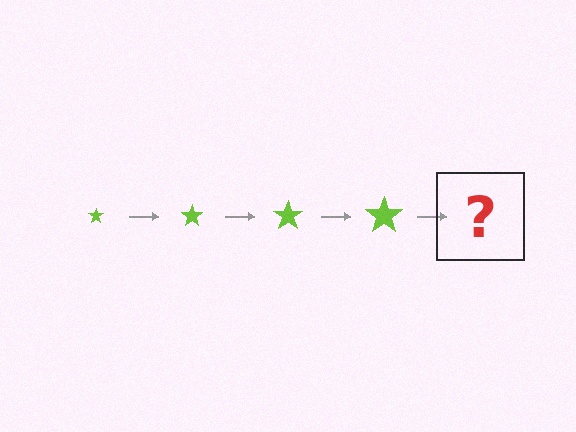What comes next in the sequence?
The next element should be a lime star, larger than the previous one.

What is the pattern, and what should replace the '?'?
The pattern is that the star gets progressively larger each step. The '?' should be a lime star, larger than the previous one.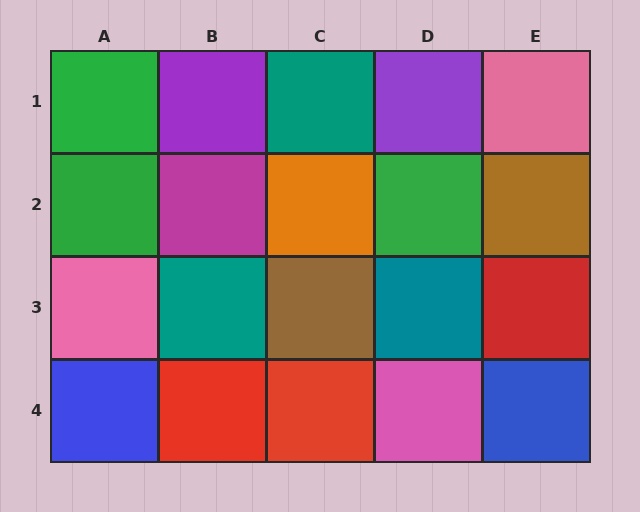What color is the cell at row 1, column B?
Purple.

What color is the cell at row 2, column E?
Brown.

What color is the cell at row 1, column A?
Green.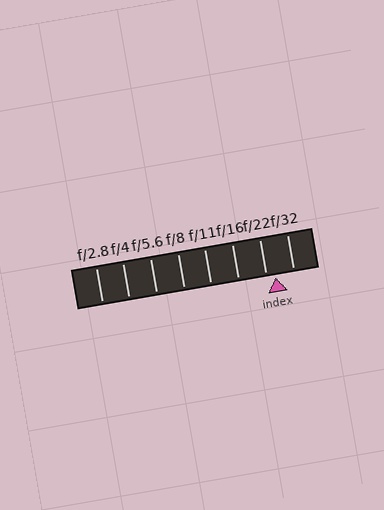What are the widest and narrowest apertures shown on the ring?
The widest aperture shown is f/2.8 and the narrowest is f/32.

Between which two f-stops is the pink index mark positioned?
The index mark is between f/22 and f/32.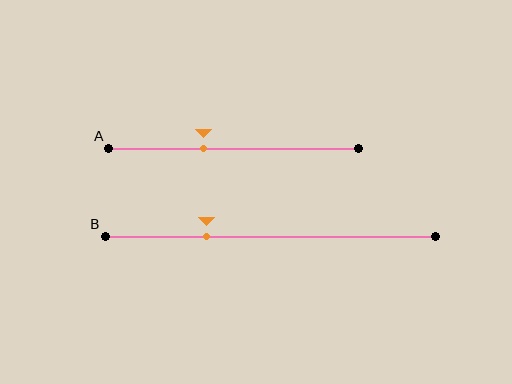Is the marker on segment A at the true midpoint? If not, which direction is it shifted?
No, the marker on segment A is shifted to the left by about 12% of the segment length.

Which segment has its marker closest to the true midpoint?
Segment A has its marker closest to the true midpoint.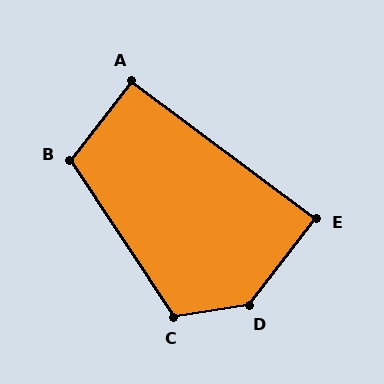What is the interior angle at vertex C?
Approximately 114 degrees (obtuse).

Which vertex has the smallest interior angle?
E, at approximately 89 degrees.